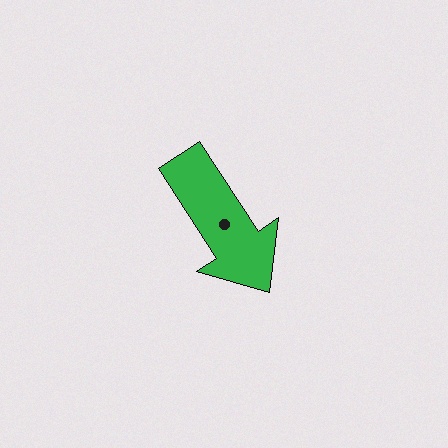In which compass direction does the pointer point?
Southeast.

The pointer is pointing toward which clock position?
Roughly 5 o'clock.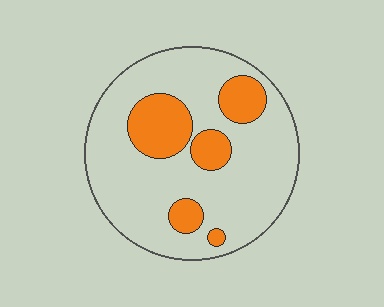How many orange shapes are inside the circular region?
5.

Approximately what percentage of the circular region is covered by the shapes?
Approximately 20%.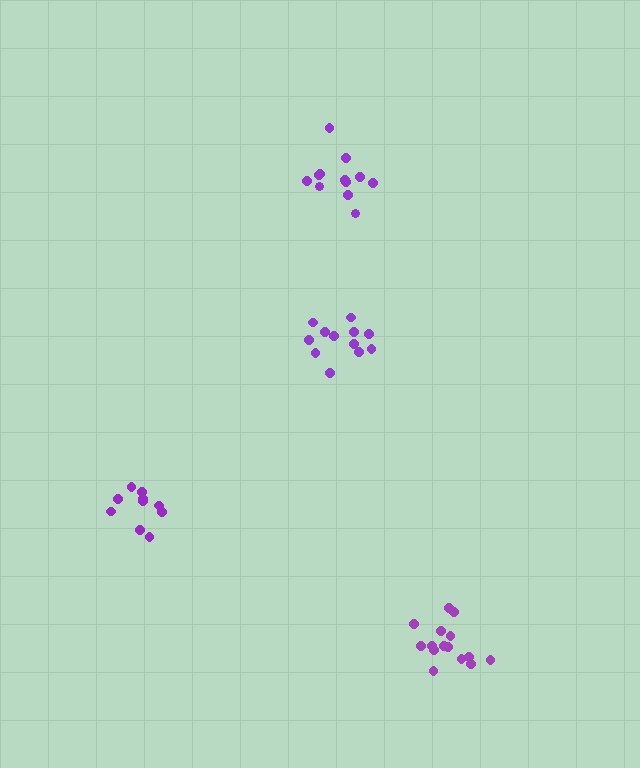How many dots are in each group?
Group 1: 12 dots, Group 2: 12 dots, Group 3: 15 dots, Group 4: 10 dots (49 total).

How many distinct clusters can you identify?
There are 4 distinct clusters.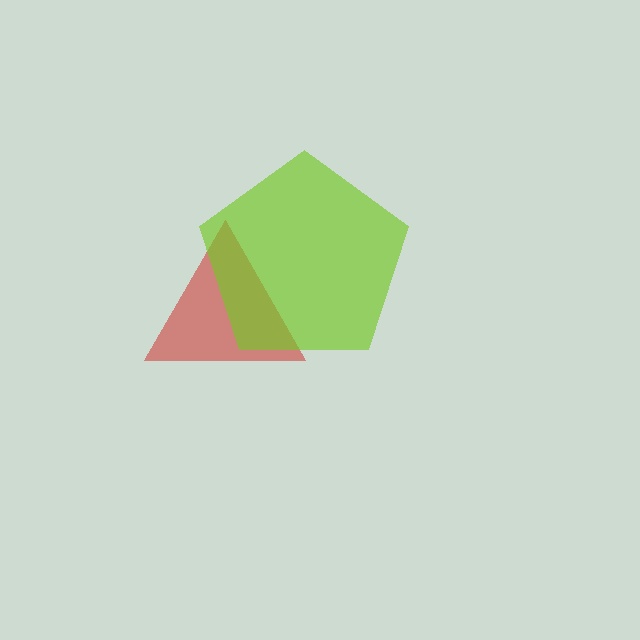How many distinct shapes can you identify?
There are 2 distinct shapes: a red triangle, a lime pentagon.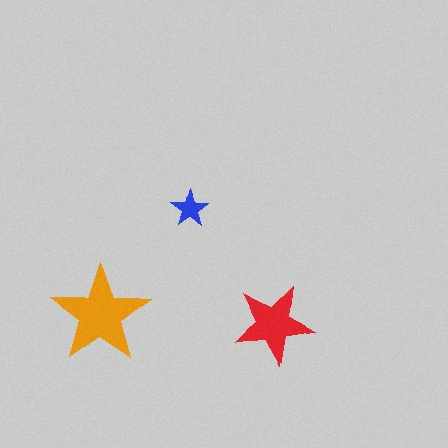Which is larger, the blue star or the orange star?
The orange one.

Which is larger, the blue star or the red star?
The red one.